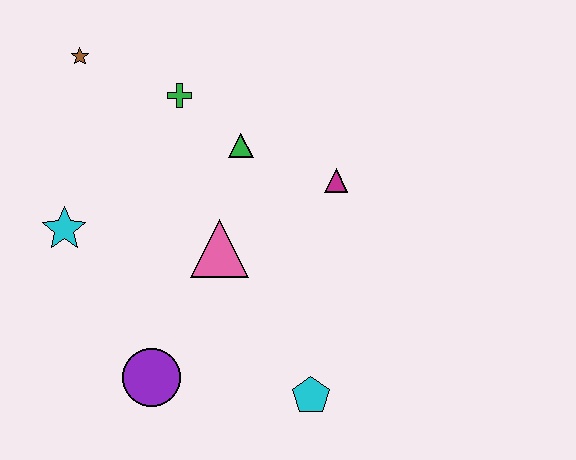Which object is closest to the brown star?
The green cross is closest to the brown star.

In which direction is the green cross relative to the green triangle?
The green cross is to the left of the green triangle.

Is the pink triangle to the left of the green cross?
No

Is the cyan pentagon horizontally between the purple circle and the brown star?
No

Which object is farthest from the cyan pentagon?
The brown star is farthest from the cyan pentagon.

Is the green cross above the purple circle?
Yes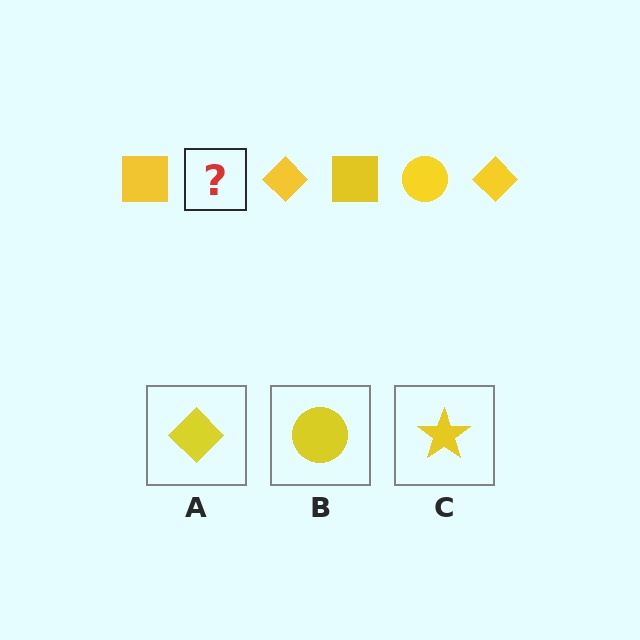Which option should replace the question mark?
Option B.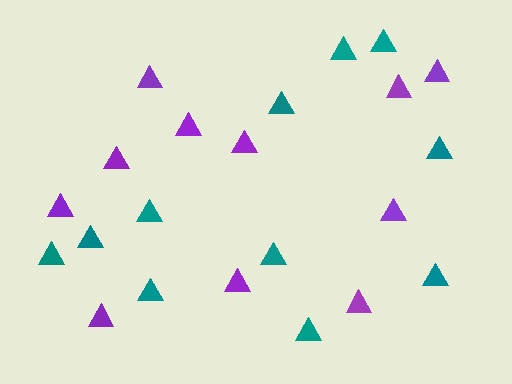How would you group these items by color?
There are 2 groups: one group of purple triangles (11) and one group of teal triangles (11).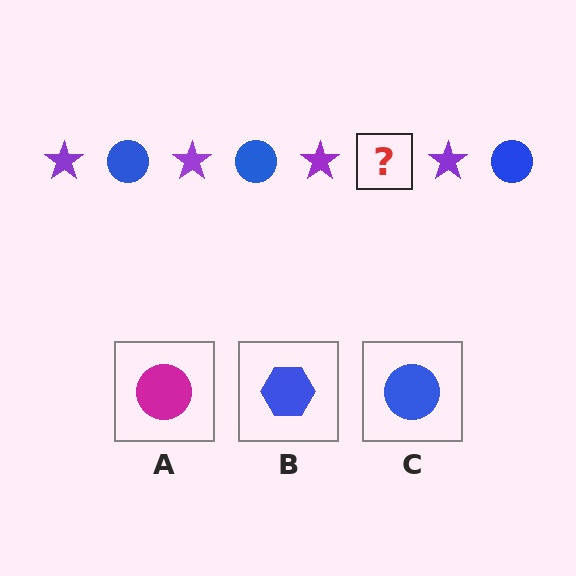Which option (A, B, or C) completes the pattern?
C.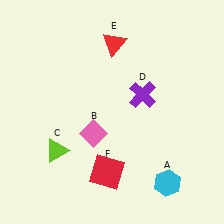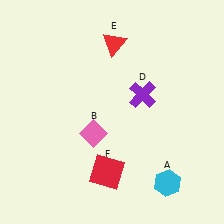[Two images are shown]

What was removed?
The lime triangle (C) was removed in Image 2.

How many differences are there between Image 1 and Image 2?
There is 1 difference between the two images.